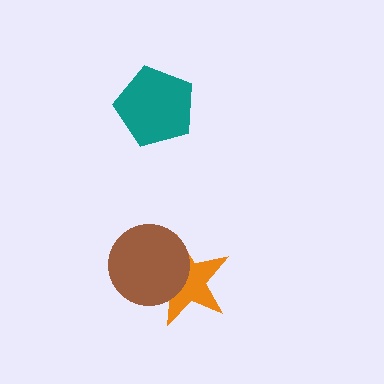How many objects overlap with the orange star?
1 object overlaps with the orange star.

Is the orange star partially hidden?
Yes, it is partially covered by another shape.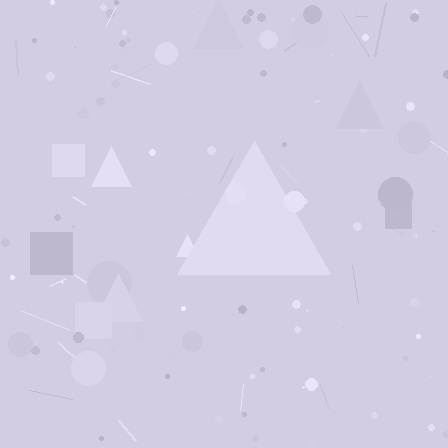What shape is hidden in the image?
A triangle is hidden in the image.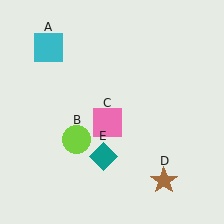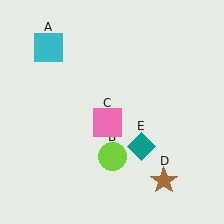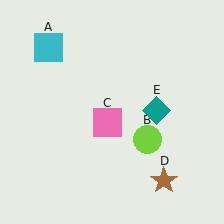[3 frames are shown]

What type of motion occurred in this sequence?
The lime circle (object B), teal diamond (object E) rotated counterclockwise around the center of the scene.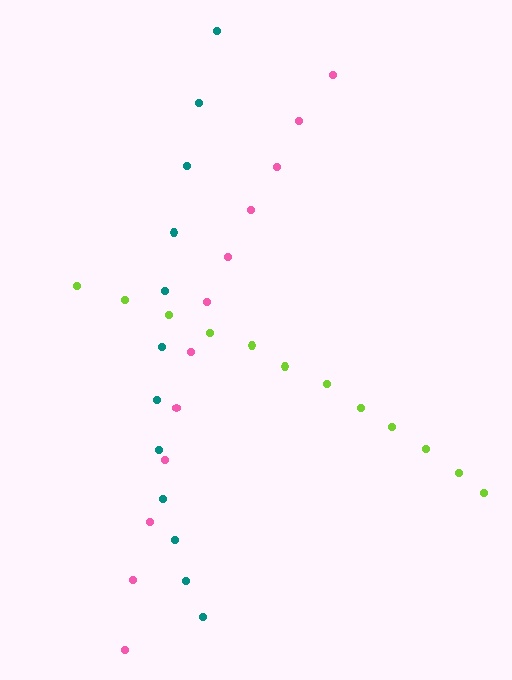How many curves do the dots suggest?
There are 3 distinct paths.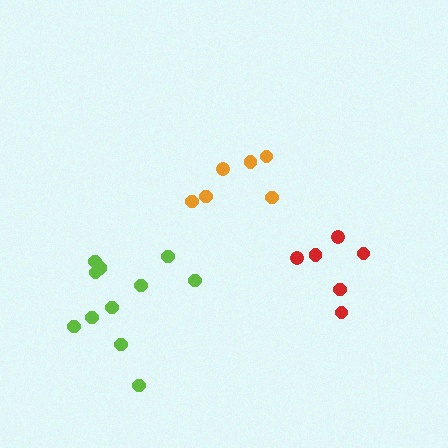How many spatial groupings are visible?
There are 3 spatial groupings.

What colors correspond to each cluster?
The clusters are colored: orange, red, lime.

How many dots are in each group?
Group 1: 6 dots, Group 2: 6 dots, Group 3: 11 dots (23 total).